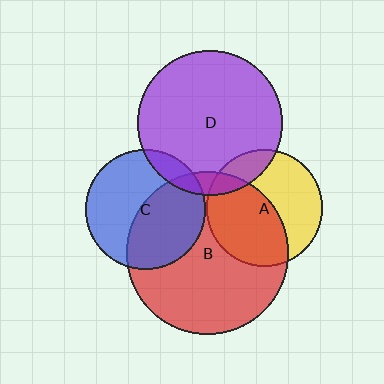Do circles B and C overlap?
Yes.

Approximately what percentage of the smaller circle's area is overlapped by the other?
Approximately 45%.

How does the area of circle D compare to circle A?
Approximately 1.5 times.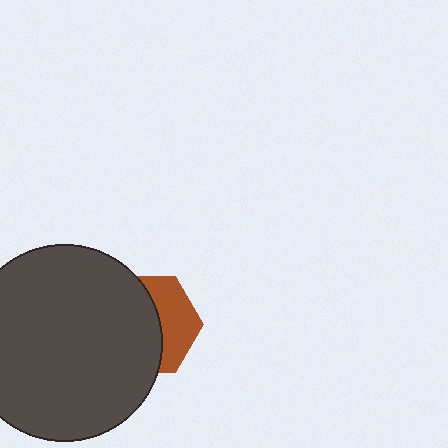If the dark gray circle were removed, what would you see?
You would see the complete brown hexagon.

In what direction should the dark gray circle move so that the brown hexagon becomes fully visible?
The dark gray circle should move left. That is the shortest direction to clear the overlap and leave the brown hexagon fully visible.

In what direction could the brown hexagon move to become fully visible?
The brown hexagon could move right. That would shift it out from behind the dark gray circle entirely.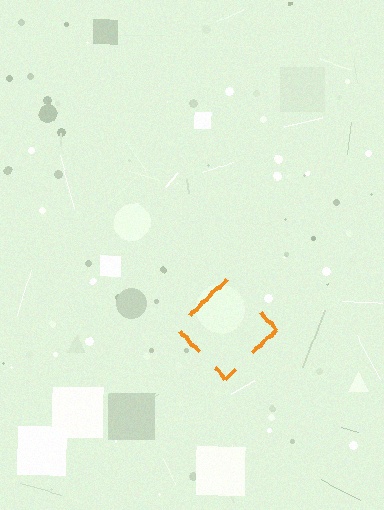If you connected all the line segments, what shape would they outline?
They would outline a diamond.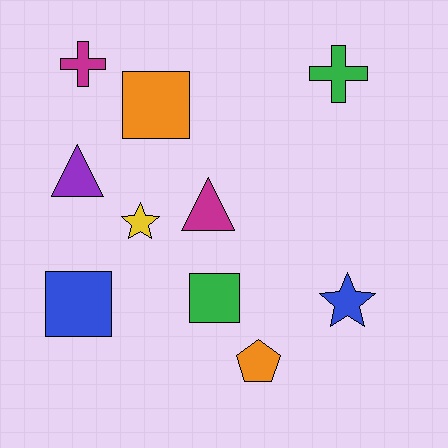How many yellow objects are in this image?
There is 1 yellow object.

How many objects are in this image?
There are 10 objects.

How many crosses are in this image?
There are 2 crosses.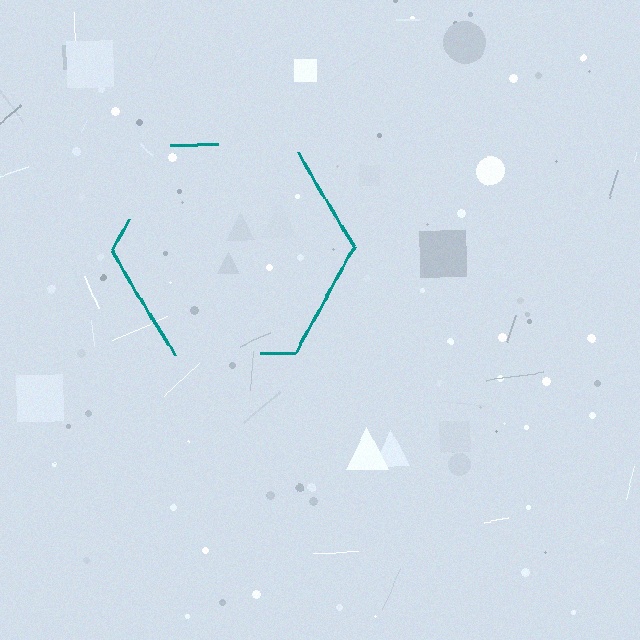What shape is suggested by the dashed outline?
The dashed outline suggests a hexagon.